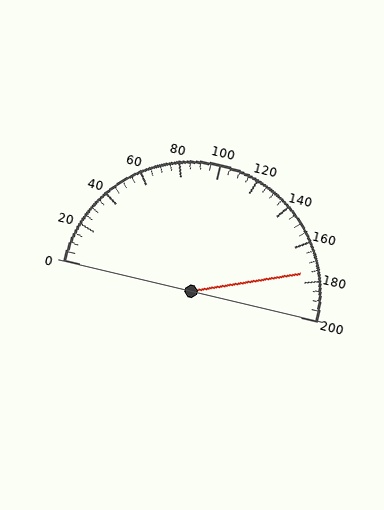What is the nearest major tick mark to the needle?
The nearest major tick mark is 180.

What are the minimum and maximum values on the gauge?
The gauge ranges from 0 to 200.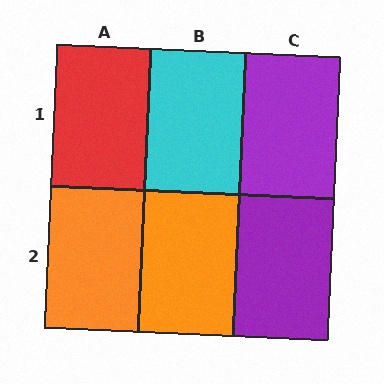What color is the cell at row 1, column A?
Red.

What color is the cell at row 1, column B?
Cyan.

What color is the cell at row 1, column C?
Purple.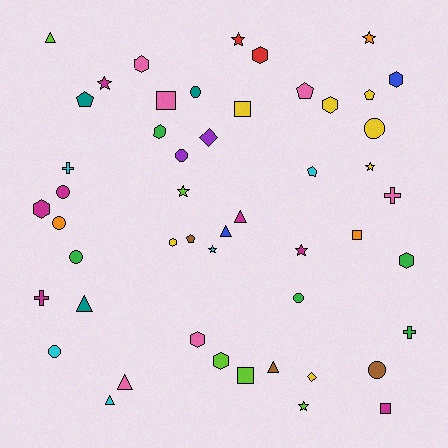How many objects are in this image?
There are 50 objects.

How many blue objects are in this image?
There are 2 blue objects.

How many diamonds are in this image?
There are 2 diamonds.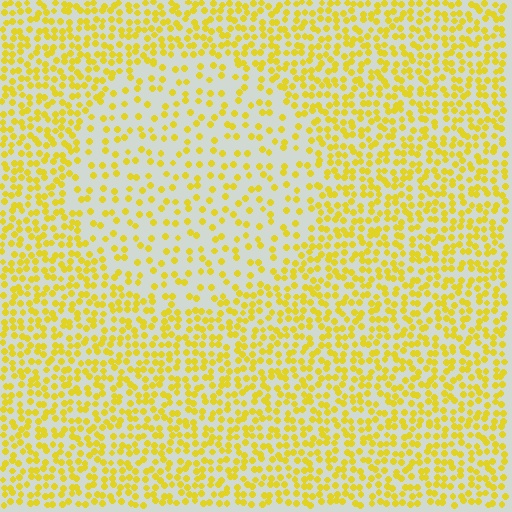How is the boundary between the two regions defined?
The boundary is defined by a change in element density (approximately 2.1x ratio). All elements are the same color, size, and shape.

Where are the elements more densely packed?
The elements are more densely packed outside the circle boundary.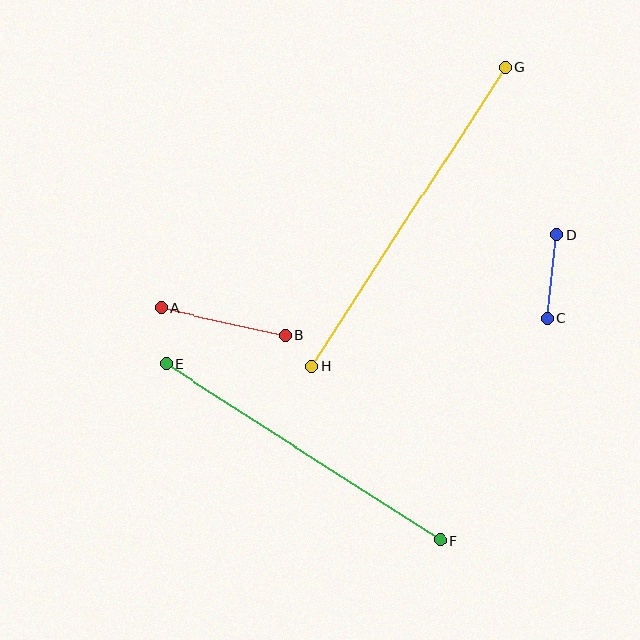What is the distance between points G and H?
The distance is approximately 356 pixels.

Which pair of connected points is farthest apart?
Points G and H are farthest apart.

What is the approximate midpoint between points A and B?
The midpoint is at approximately (223, 321) pixels.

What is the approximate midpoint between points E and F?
The midpoint is at approximately (303, 452) pixels.